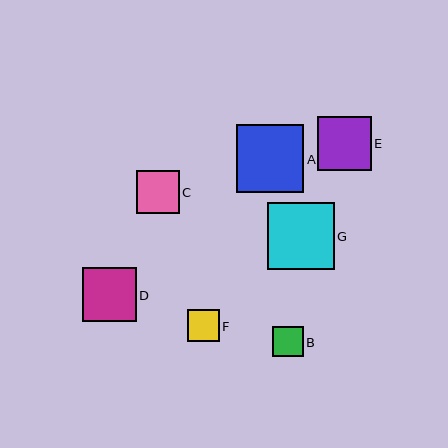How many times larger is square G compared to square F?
Square G is approximately 2.1 times the size of square F.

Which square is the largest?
Square A is the largest with a size of approximately 67 pixels.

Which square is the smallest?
Square B is the smallest with a size of approximately 31 pixels.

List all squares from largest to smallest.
From largest to smallest: A, G, D, E, C, F, B.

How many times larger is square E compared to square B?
Square E is approximately 1.8 times the size of square B.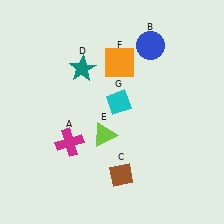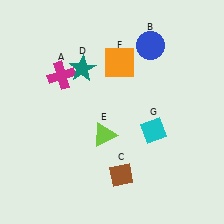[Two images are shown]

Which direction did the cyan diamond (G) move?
The cyan diamond (G) moved right.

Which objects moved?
The objects that moved are: the magenta cross (A), the cyan diamond (G).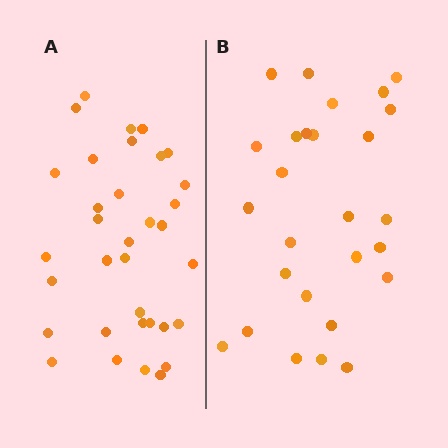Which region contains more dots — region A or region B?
Region A (the left region) has more dots.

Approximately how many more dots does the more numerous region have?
Region A has roughly 8 or so more dots than region B.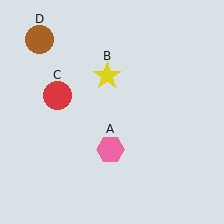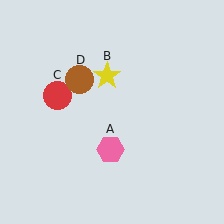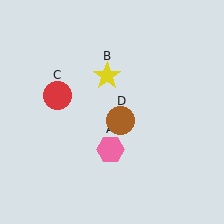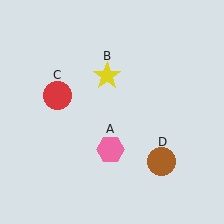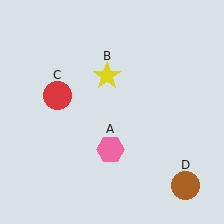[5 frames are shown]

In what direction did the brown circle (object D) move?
The brown circle (object D) moved down and to the right.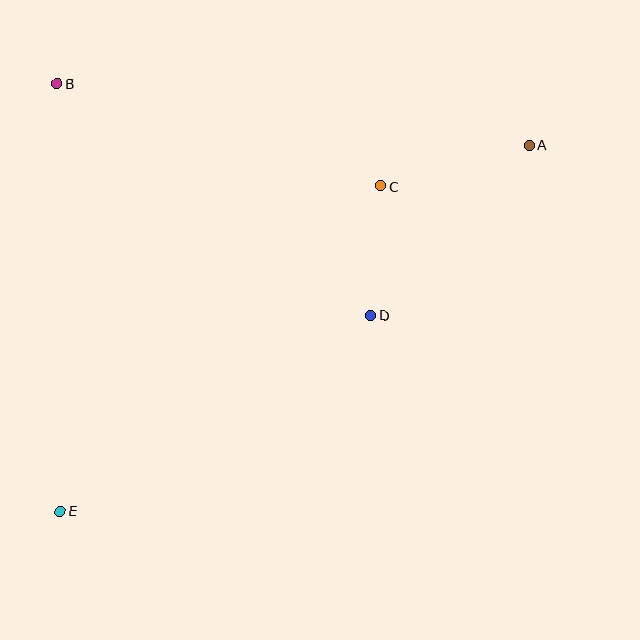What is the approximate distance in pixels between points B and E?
The distance between B and E is approximately 428 pixels.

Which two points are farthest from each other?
Points A and E are farthest from each other.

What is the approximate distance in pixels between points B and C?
The distance between B and C is approximately 340 pixels.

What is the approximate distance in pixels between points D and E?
The distance between D and E is approximately 367 pixels.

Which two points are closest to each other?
Points C and D are closest to each other.